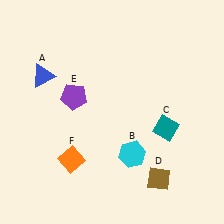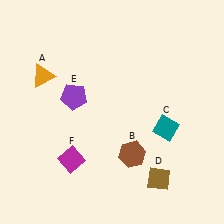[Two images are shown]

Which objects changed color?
A changed from blue to orange. B changed from cyan to brown. F changed from orange to magenta.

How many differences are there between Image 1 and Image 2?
There are 3 differences between the two images.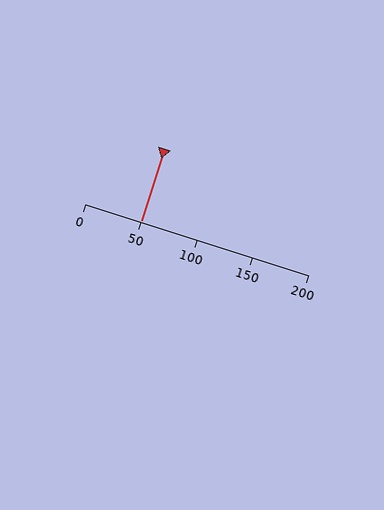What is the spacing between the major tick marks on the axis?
The major ticks are spaced 50 apart.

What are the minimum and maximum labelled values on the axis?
The axis runs from 0 to 200.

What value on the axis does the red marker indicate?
The marker indicates approximately 50.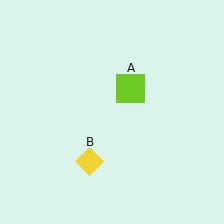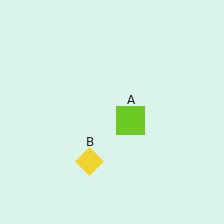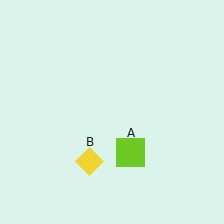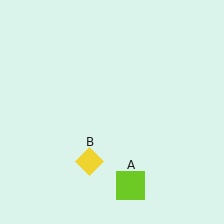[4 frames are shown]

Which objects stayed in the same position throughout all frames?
Yellow diamond (object B) remained stationary.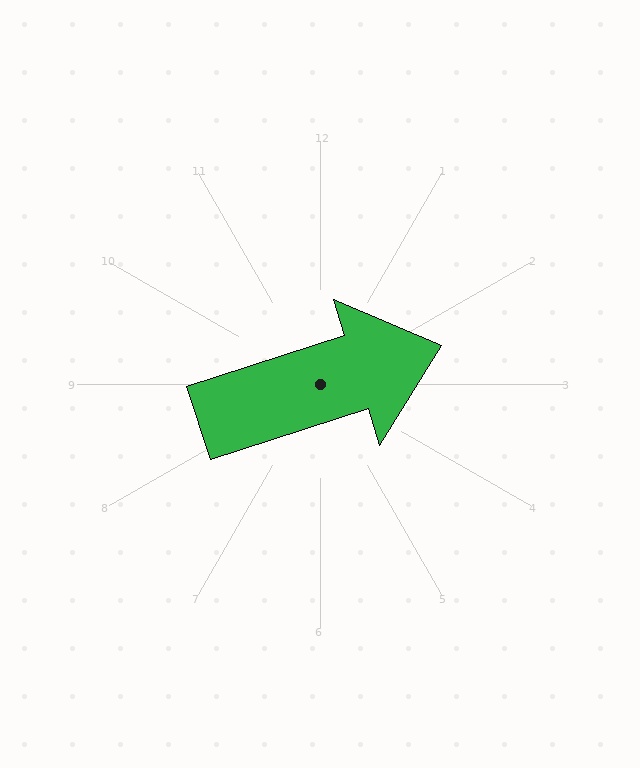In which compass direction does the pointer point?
East.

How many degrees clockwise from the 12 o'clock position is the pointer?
Approximately 72 degrees.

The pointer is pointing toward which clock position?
Roughly 2 o'clock.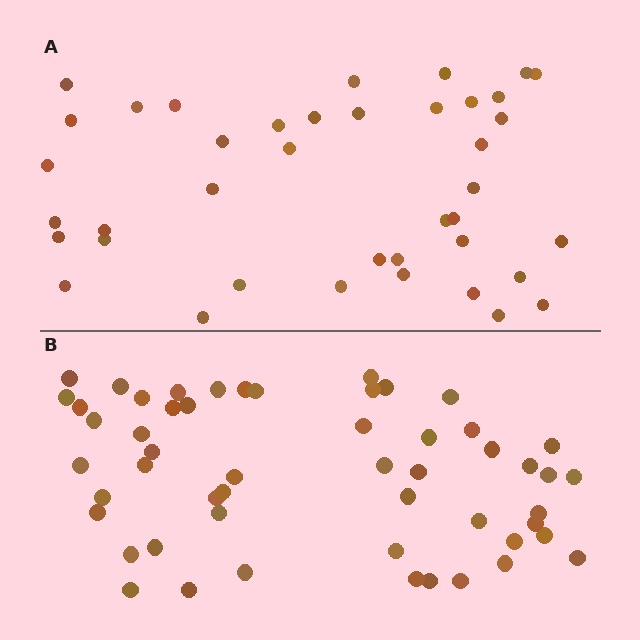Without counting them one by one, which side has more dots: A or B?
Region B (the bottom region) has more dots.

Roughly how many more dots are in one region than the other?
Region B has approximately 15 more dots than region A.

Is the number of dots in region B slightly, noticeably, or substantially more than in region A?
Region B has noticeably more, but not dramatically so. The ratio is roughly 1.3 to 1.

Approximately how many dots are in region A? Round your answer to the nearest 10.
About 40 dots.